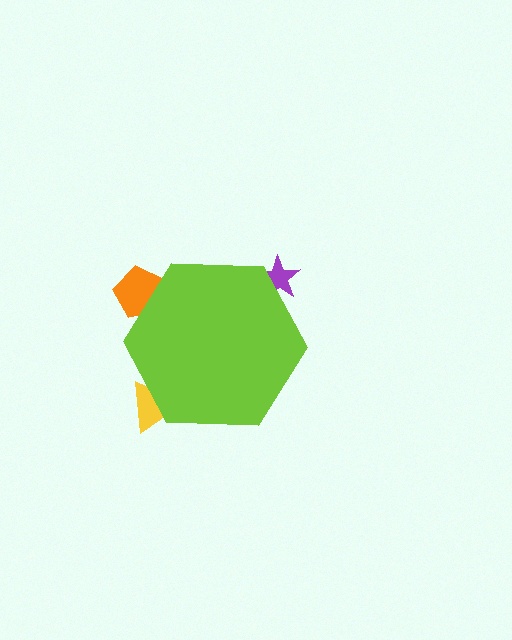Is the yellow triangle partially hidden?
Yes, the yellow triangle is partially hidden behind the lime hexagon.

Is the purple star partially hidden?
Yes, the purple star is partially hidden behind the lime hexagon.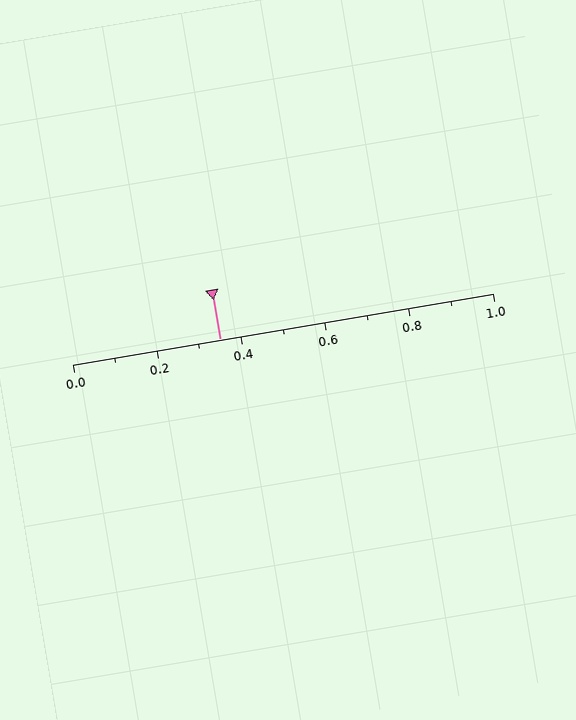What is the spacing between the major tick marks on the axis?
The major ticks are spaced 0.2 apart.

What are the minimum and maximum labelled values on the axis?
The axis runs from 0.0 to 1.0.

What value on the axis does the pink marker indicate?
The marker indicates approximately 0.35.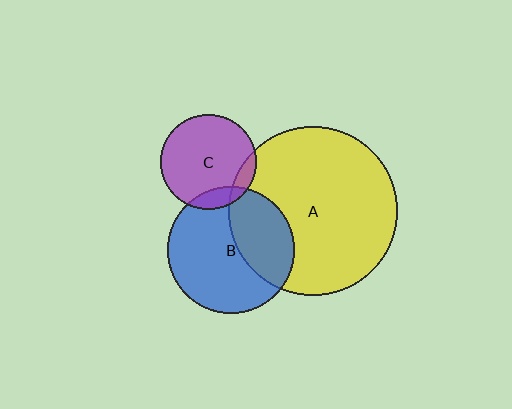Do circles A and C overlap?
Yes.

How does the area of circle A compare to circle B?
Approximately 1.8 times.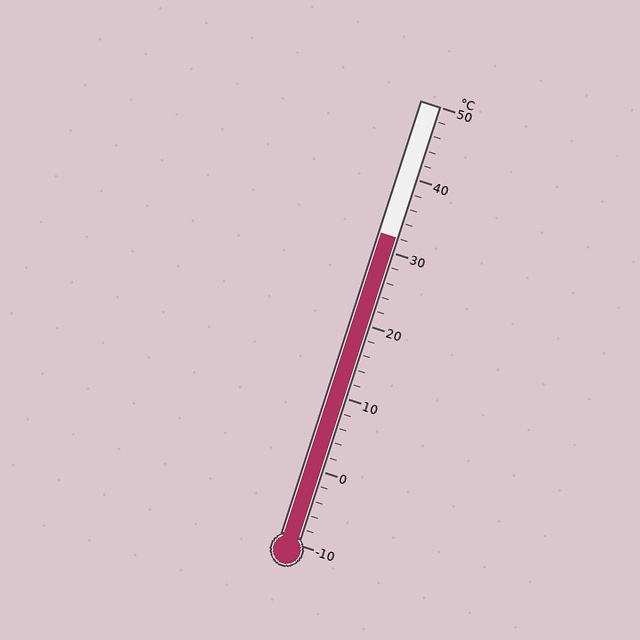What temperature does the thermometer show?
The thermometer shows approximately 32°C.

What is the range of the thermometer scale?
The thermometer scale ranges from -10°C to 50°C.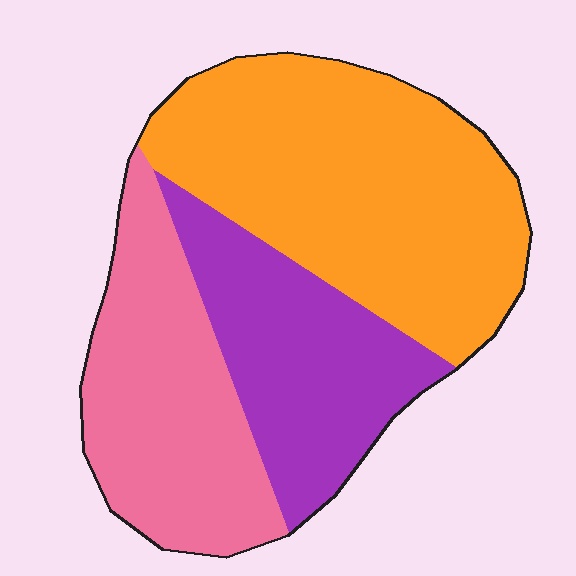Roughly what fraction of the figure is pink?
Pink covers roughly 30% of the figure.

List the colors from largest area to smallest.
From largest to smallest: orange, pink, purple.